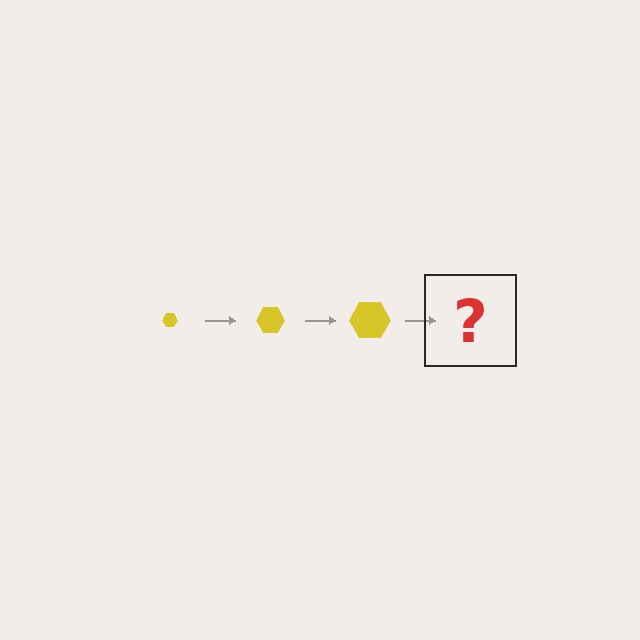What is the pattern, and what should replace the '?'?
The pattern is that the hexagon gets progressively larger each step. The '?' should be a yellow hexagon, larger than the previous one.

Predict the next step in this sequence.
The next step is a yellow hexagon, larger than the previous one.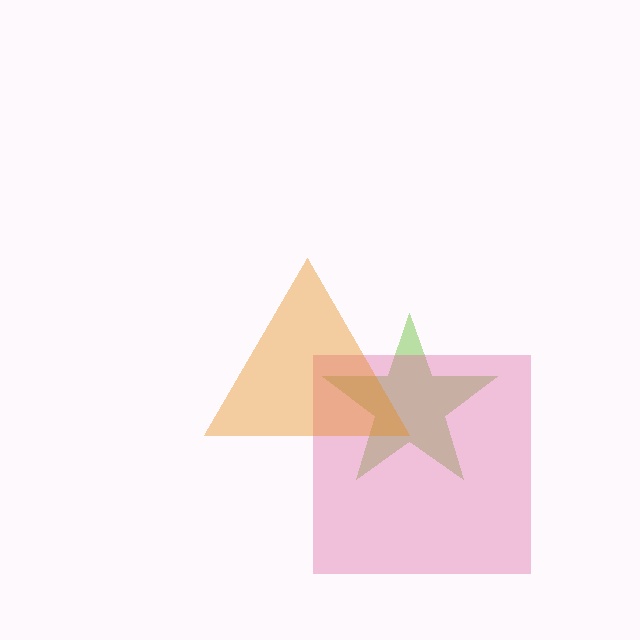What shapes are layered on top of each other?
The layered shapes are: a lime star, a pink square, an orange triangle.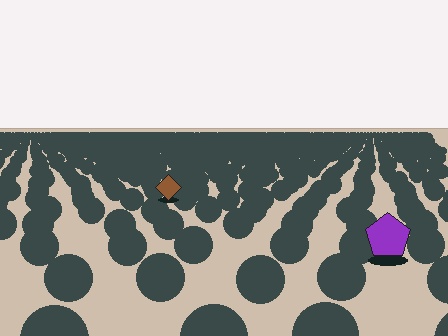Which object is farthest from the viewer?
The brown diamond is farthest from the viewer. It appears smaller and the ground texture around it is denser.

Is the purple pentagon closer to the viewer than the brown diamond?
Yes. The purple pentagon is closer — you can tell from the texture gradient: the ground texture is coarser near it.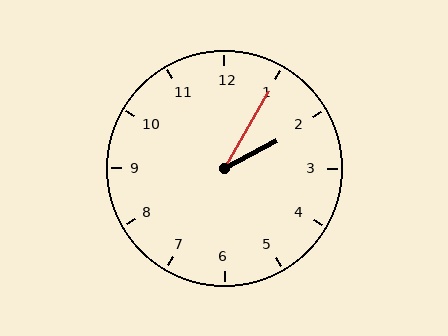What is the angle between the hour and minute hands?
Approximately 32 degrees.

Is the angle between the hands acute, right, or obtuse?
It is acute.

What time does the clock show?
2:05.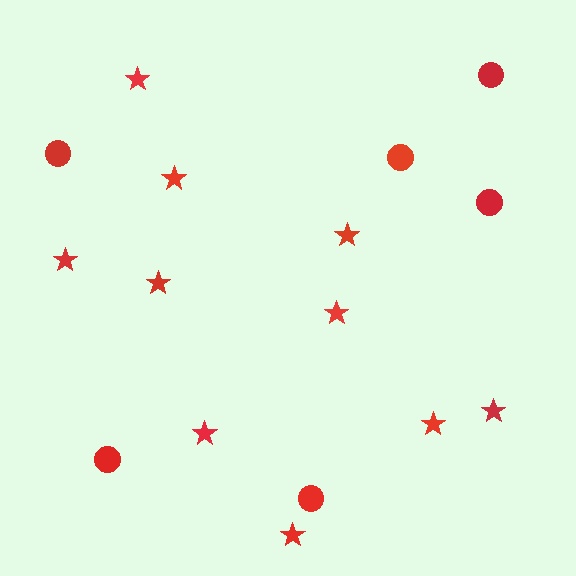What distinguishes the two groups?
There are 2 groups: one group of stars (10) and one group of circles (6).